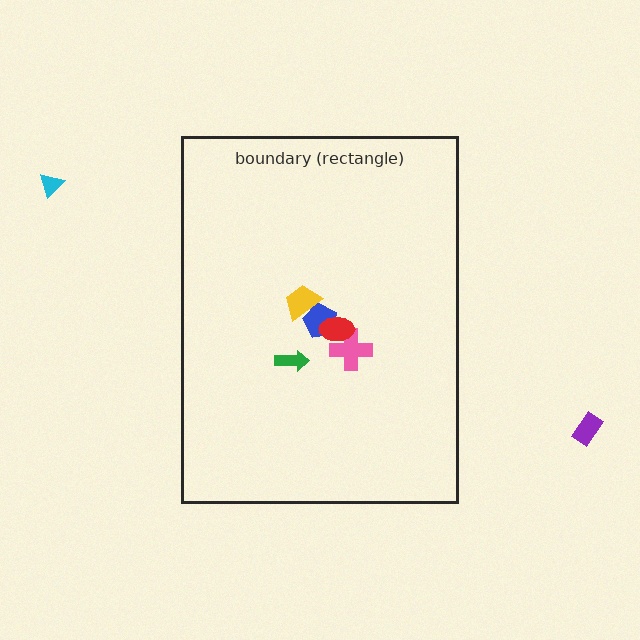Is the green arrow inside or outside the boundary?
Inside.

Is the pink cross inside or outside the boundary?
Inside.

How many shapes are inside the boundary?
5 inside, 2 outside.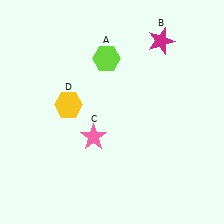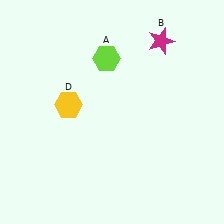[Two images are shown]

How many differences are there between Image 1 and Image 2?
There is 1 difference between the two images.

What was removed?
The pink star (C) was removed in Image 2.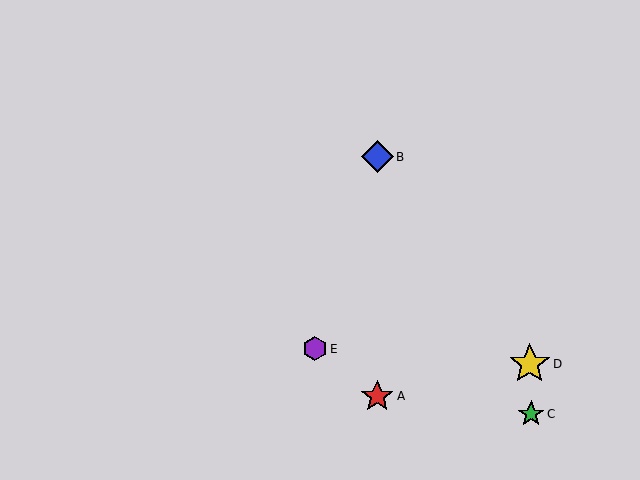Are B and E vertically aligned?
No, B is at x≈377 and E is at x≈315.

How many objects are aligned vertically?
2 objects (A, B) are aligned vertically.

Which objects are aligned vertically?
Objects A, B are aligned vertically.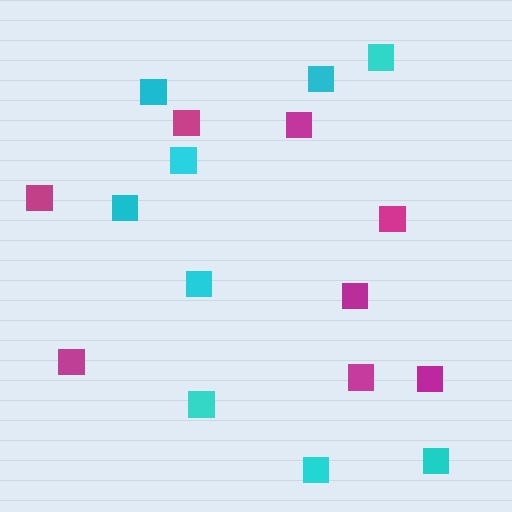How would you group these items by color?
There are 2 groups: one group of magenta squares (8) and one group of cyan squares (9).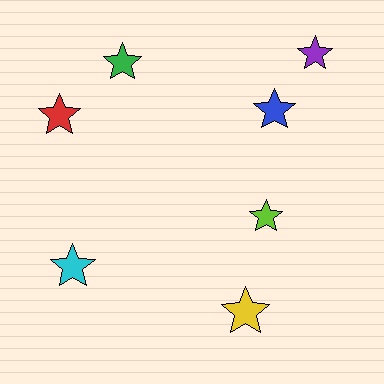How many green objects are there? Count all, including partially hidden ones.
There is 1 green object.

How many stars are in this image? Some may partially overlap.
There are 7 stars.